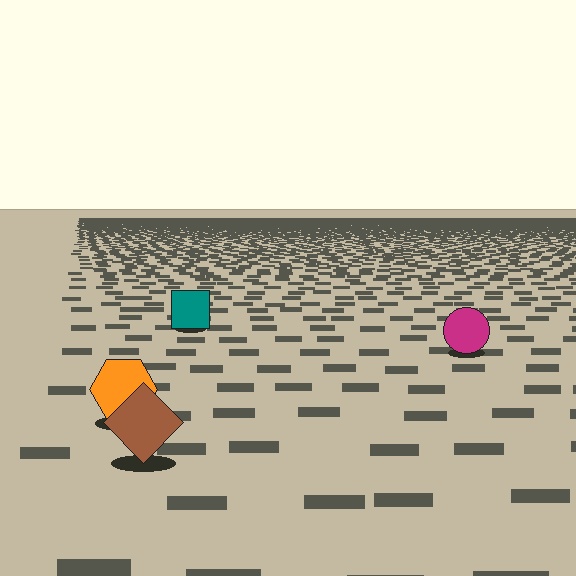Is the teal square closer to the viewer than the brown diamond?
No. The brown diamond is closer — you can tell from the texture gradient: the ground texture is coarser near it.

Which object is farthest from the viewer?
The teal square is farthest from the viewer. It appears smaller and the ground texture around it is denser.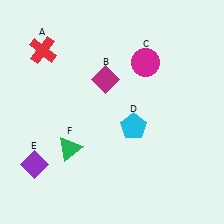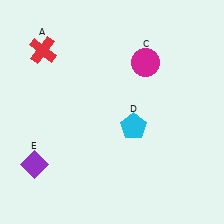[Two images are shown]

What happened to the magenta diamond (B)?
The magenta diamond (B) was removed in Image 2. It was in the top-left area of Image 1.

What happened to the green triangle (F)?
The green triangle (F) was removed in Image 2. It was in the bottom-left area of Image 1.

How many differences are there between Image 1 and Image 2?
There are 2 differences between the two images.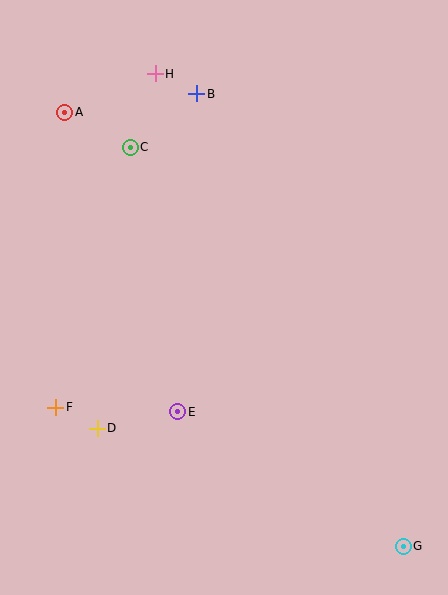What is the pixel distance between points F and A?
The distance between F and A is 295 pixels.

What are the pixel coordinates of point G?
Point G is at (403, 546).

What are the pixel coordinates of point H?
Point H is at (155, 74).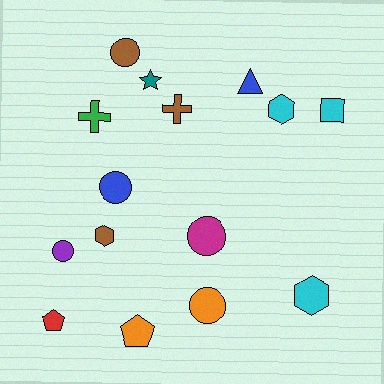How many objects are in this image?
There are 15 objects.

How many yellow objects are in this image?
There are no yellow objects.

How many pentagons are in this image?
There are 2 pentagons.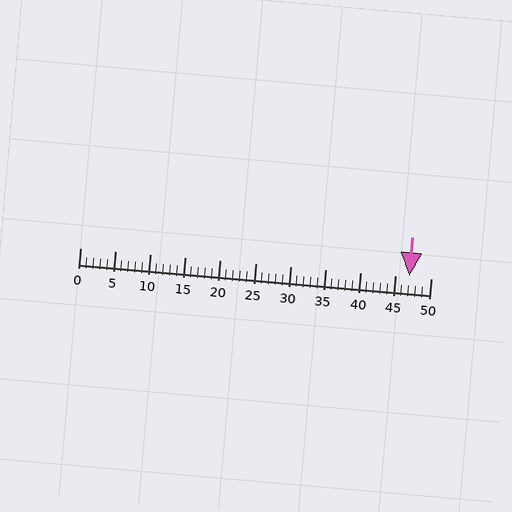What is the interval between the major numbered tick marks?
The major tick marks are spaced 5 units apart.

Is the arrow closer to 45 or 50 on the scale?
The arrow is closer to 45.